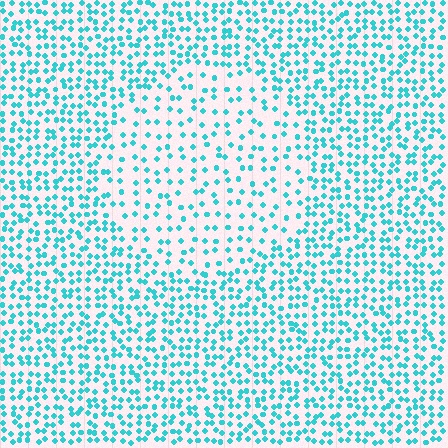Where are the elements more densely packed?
The elements are more densely packed outside the circle boundary.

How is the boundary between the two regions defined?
The boundary is defined by a change in element density (approximately 1.9x ratio). All elements are the same color, size, and shape.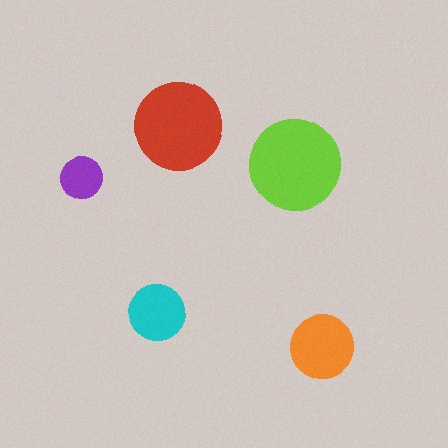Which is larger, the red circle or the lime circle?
The lime one.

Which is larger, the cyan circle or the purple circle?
The cyan one.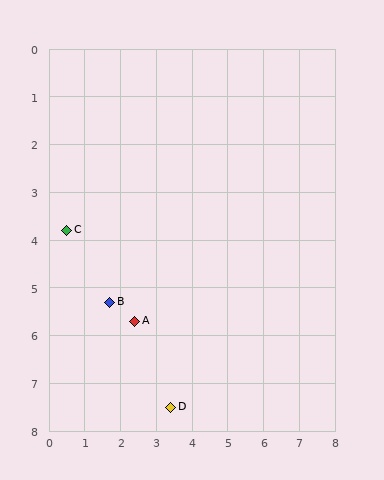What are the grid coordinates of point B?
Point B is at approximately (1.7, 5.3).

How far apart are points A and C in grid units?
Points A and C are about 2.7 grid units apart.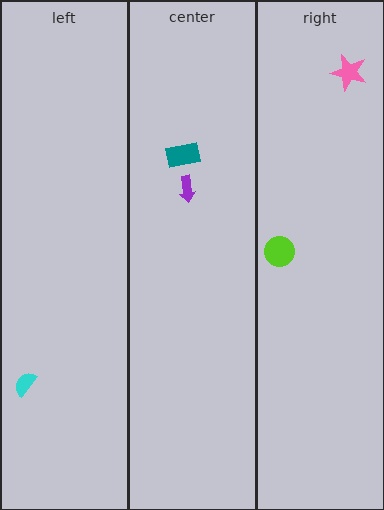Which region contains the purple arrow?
The center region.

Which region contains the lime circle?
The right region.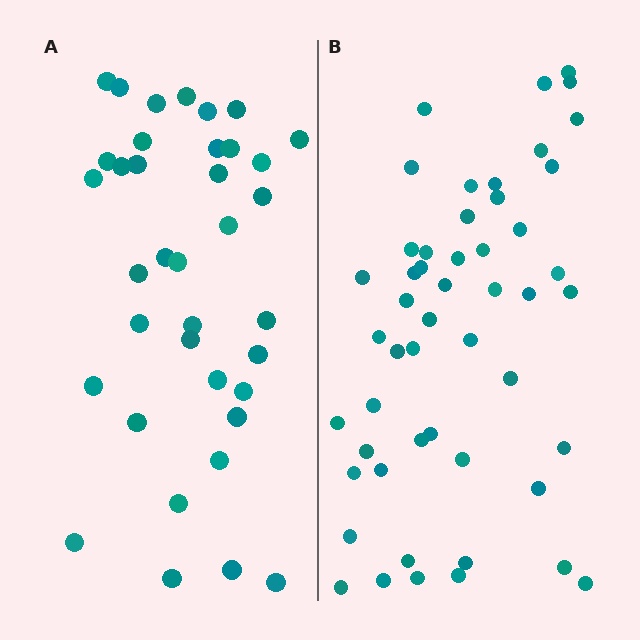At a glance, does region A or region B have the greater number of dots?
Region B (the right region) has more dots.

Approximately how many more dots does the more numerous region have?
Region B has approximately 15 more dots than region A.